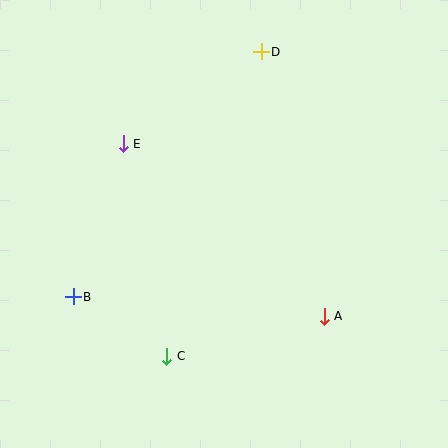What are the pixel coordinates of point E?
Point E is at (123, 144).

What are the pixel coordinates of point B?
Point B is at (73, 297).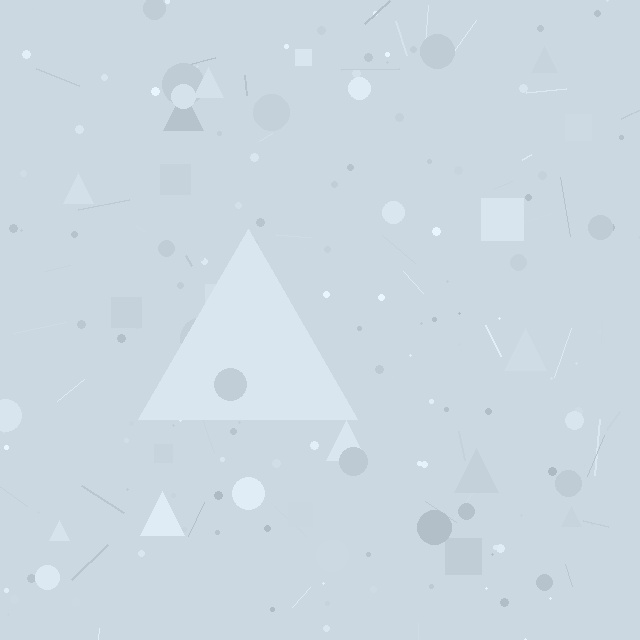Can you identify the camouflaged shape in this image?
The camouflaged shape is a triangle.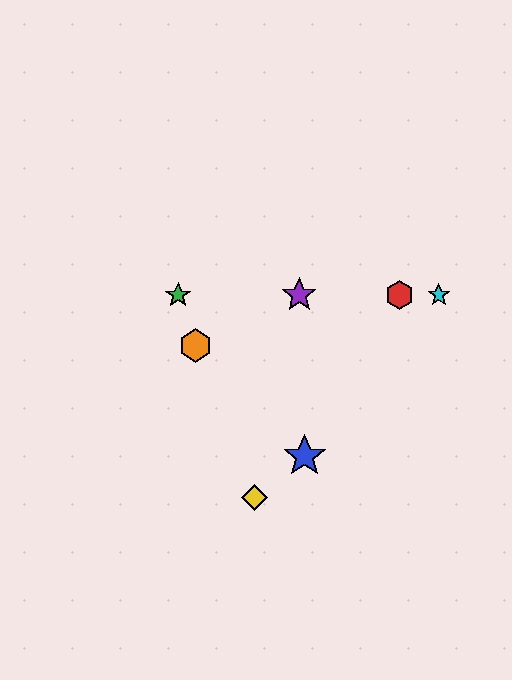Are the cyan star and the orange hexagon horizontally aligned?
No, the cyan star is at y≈295 and the orange hexagon is at y≈346.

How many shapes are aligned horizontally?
4 shapes (the red hexagon, the green star, the purple star, the cyan star) are aligned horizontally.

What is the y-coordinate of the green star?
The green star is at y≈295.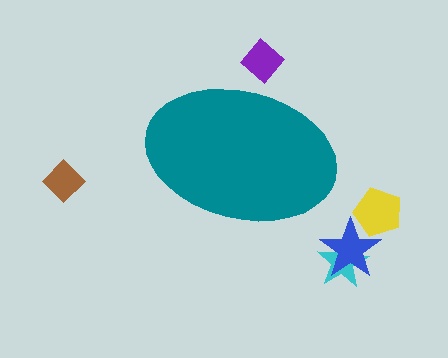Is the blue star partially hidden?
No, the blue star is fully visible.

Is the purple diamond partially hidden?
Yes, the purple diamond is partially hidden behind the teal ellipse.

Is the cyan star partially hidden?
No, the cyan star is fully visible.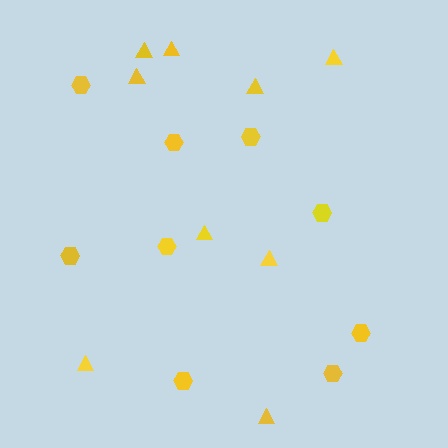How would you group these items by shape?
There are 2 groups: one group of hexagons (9) and one group of triangles (9).